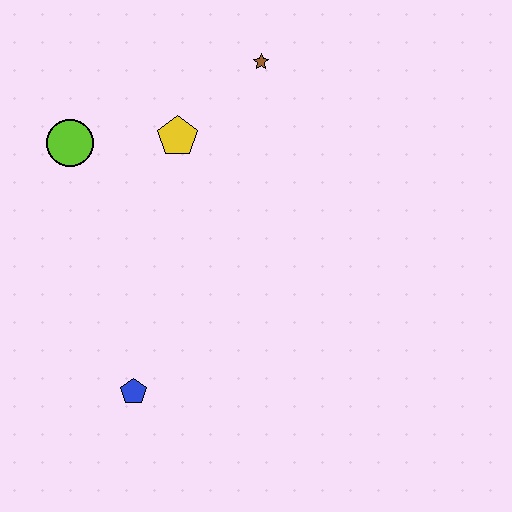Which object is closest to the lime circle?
The yellow pentagon is closest to the lime circle.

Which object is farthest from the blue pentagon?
The brown star is farthest from the blue pentagon.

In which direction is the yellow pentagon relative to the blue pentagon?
The yellow pentagon is above the blue pentagon.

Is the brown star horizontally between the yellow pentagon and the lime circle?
No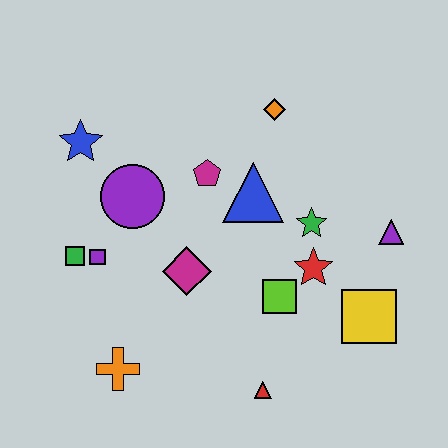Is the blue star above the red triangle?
Yes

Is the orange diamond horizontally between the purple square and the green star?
Yes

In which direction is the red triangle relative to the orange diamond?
The red triangle is below the orange diamond.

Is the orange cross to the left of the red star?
Yes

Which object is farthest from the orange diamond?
The orange cross is farthest from the orange diamond.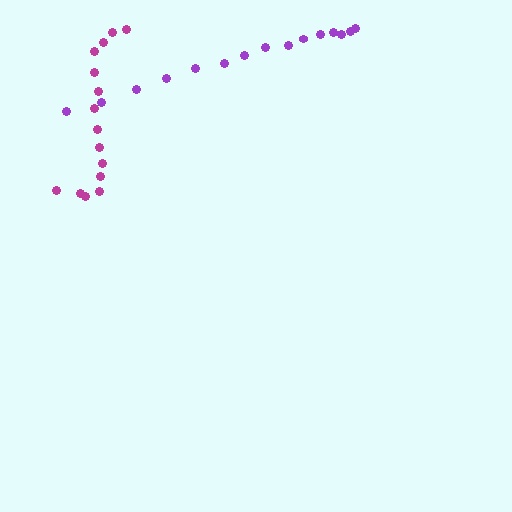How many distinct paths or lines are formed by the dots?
There are 2 distinct paths.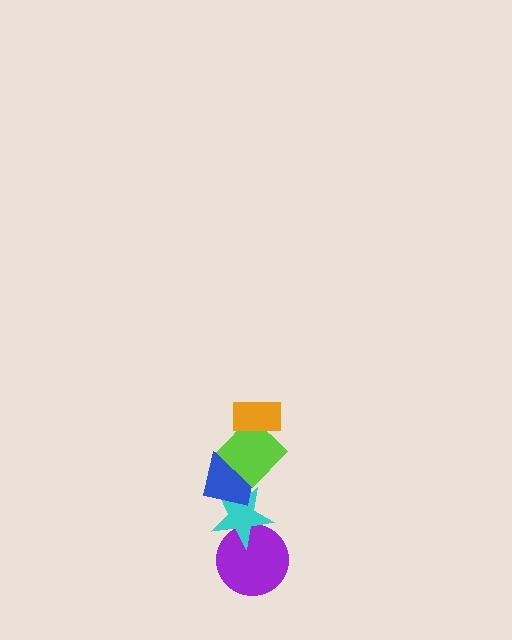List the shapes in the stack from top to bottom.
From top to bottom: the orange rectangle, the lime diamond, the blue square, the cyan star, the purple circle.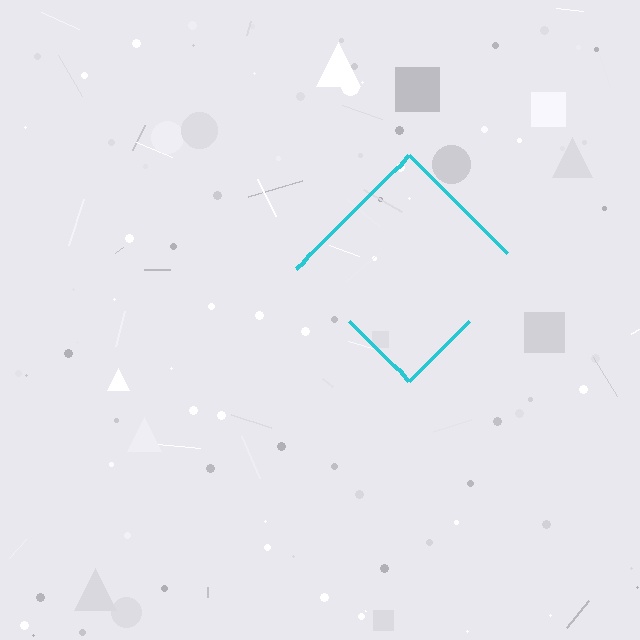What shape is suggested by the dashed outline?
The dashed outline suggests a diamond.